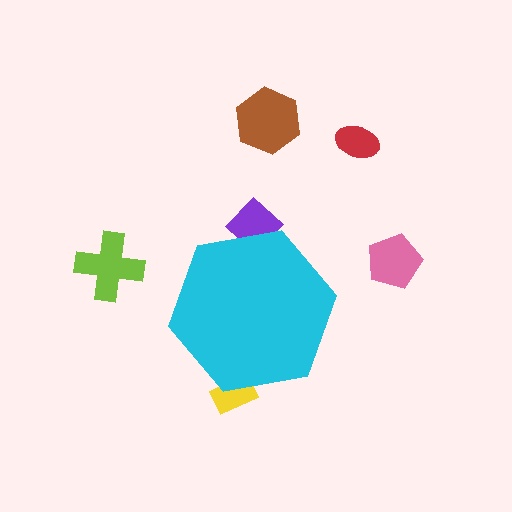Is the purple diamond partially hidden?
Yes, the purple diamond is partially hidden behind the cyan hexagon.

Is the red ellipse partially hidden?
No, the red ellipse is fully visible.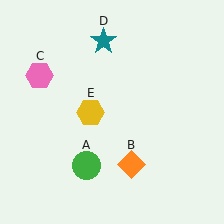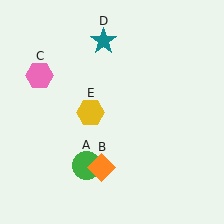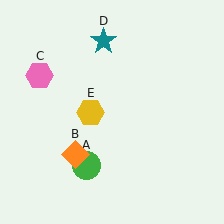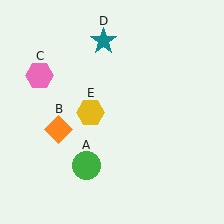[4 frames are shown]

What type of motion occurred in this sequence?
The orange diamond (object B) rotated clockwise around the center of the scene.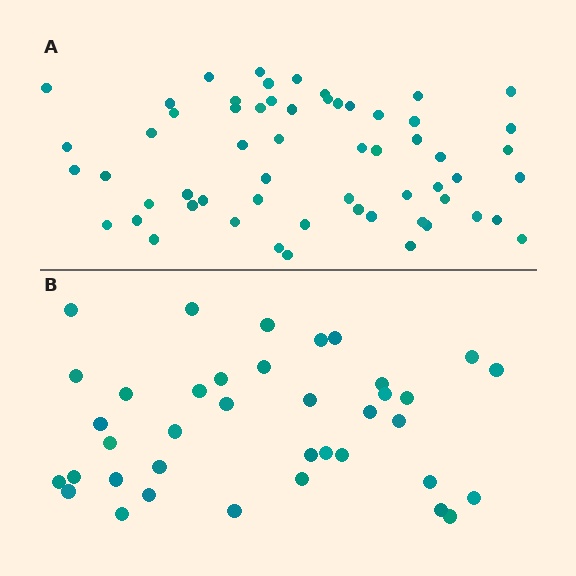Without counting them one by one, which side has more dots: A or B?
Region A (the top region) has more dots.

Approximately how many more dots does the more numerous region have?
Region A has approximately 20 more dots than region B.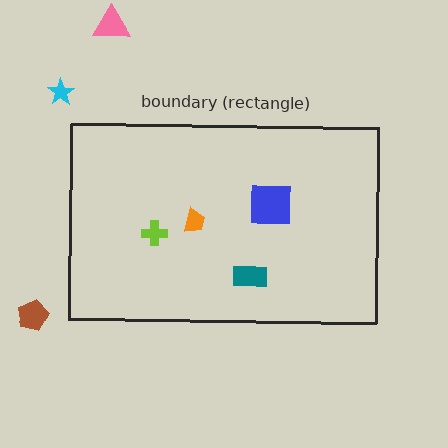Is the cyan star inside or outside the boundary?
Outside.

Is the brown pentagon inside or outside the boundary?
Outside.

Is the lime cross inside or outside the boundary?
Inside.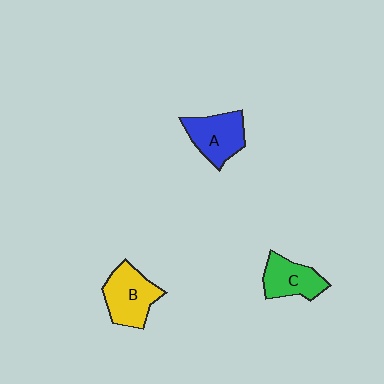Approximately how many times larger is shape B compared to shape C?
Approximately 1.2 times.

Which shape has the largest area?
Shape B (yellow).